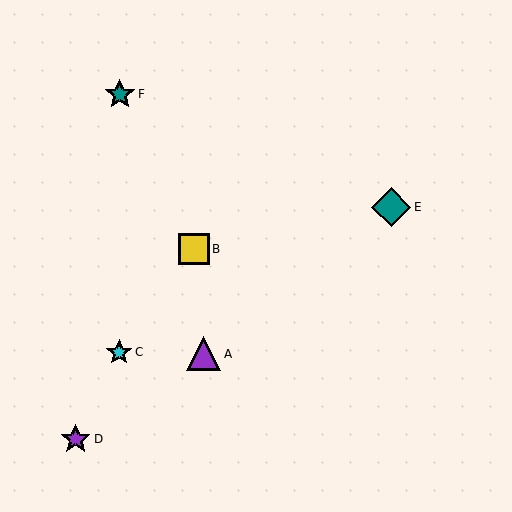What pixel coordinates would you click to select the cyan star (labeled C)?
Click at (119, 352) to select the cyan star C.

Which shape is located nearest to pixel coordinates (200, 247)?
The yellow square (labeled B) at (194, 249) is nearest to that location.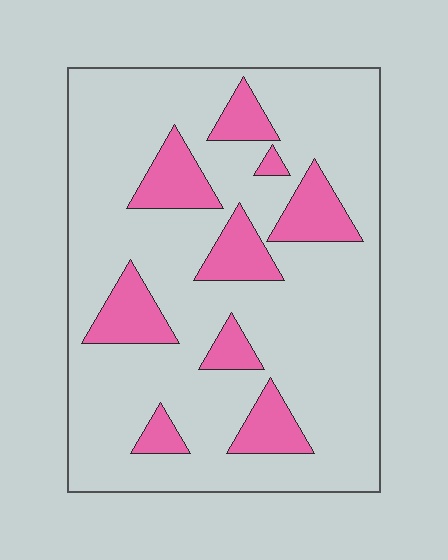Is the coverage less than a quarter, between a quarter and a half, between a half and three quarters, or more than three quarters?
Less than a quarter.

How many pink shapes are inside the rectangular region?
9.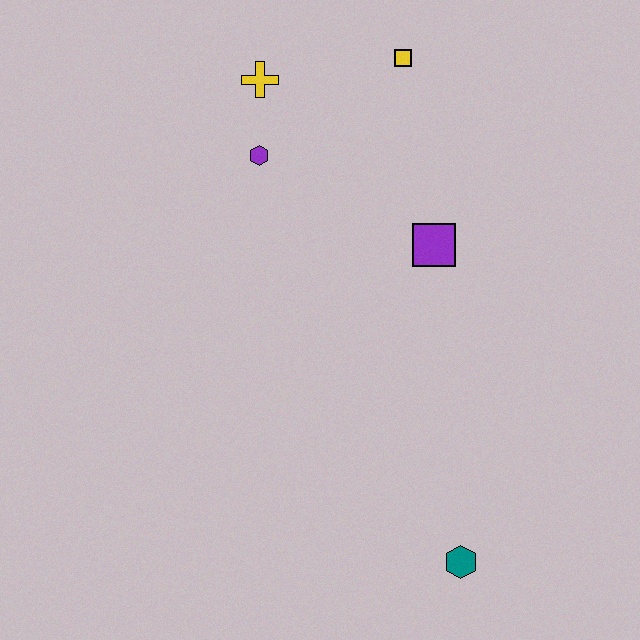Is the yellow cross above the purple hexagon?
Yes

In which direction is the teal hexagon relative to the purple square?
The teal hexagon is below the purple square.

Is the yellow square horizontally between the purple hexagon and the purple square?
Yes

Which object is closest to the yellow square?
The yellow cross is closest to the yellow square.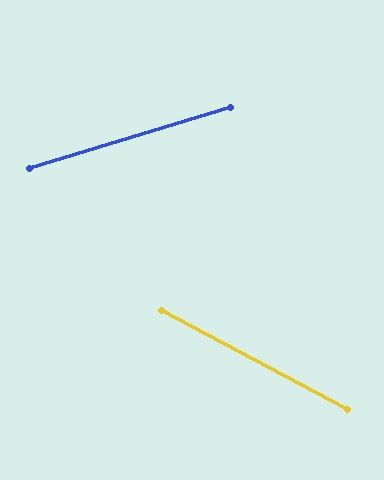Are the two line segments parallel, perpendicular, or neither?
Neither parallel nor perpendicular — they differ by about 45°.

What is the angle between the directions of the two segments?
Approximately 45 degrees.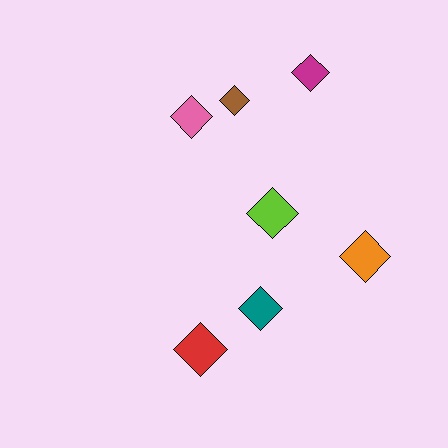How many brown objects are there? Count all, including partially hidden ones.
There is 1 brown object.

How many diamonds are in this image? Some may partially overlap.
There are 7 diamonds.